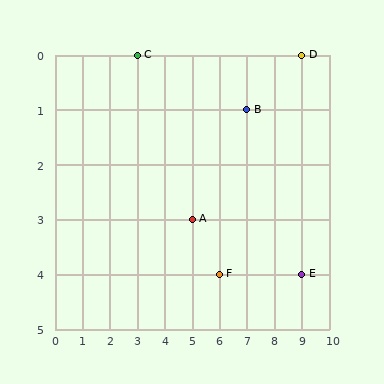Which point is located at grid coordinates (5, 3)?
Point A is at (5, 3).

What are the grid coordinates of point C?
Point C is at grid coordinates (3, 0).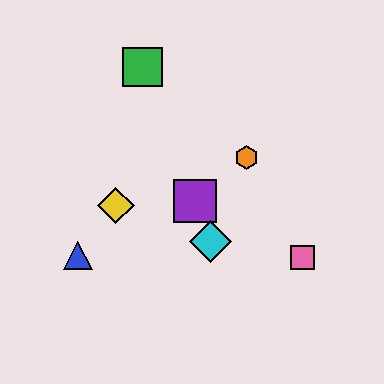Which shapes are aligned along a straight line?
The red hexagon, the green square, the purple square, the cyan diamond are aligned along a straight line.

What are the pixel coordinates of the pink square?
The pink square is at (302, 258).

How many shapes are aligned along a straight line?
4 shapes (the red hexagon, the green square, the purple square, the cyan diamond) are aligned along a straight line.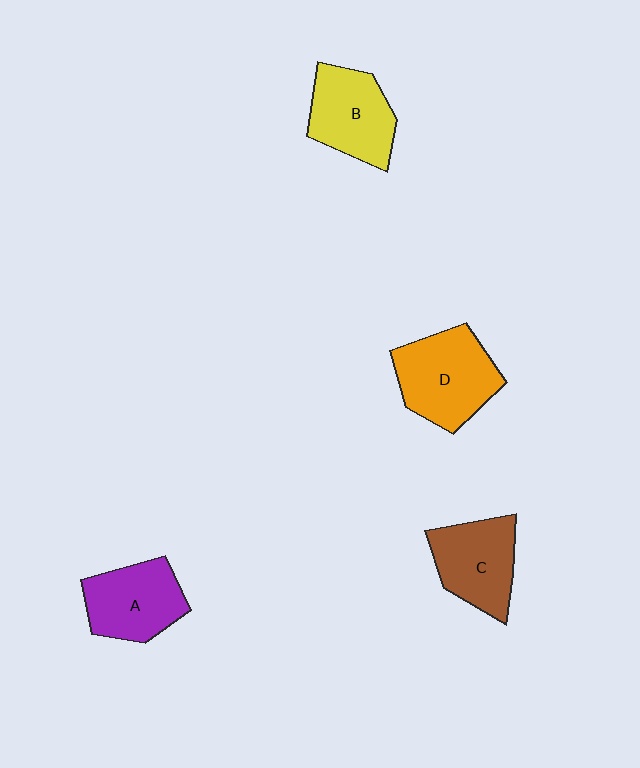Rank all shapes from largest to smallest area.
From largest to smallest: D (orange), B (yellow), C (brown), A (purple).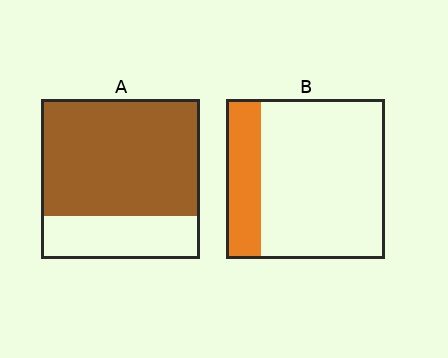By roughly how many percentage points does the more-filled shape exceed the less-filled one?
By roughly 50 percentage points (A over B).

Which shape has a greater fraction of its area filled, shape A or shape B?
Shape A.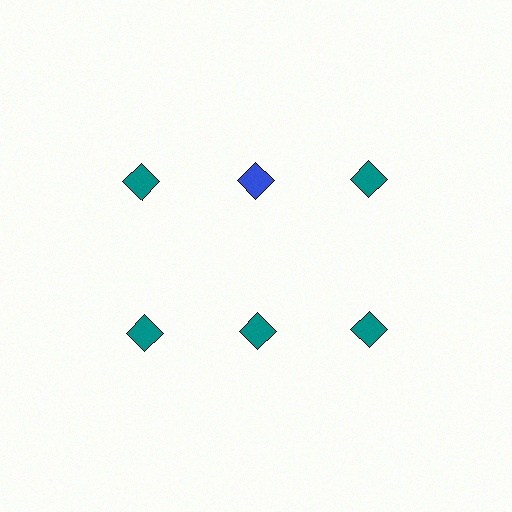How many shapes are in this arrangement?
There are 6 shapes arranged in a grid pattern.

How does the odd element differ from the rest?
It has a different color: blue instead of teal.